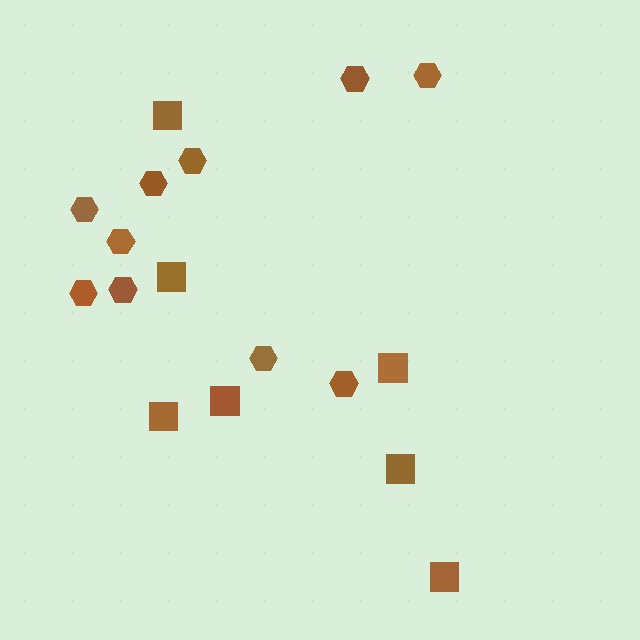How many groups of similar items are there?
There are 2 groups: one group of hexagons (10) and one group of squares (7).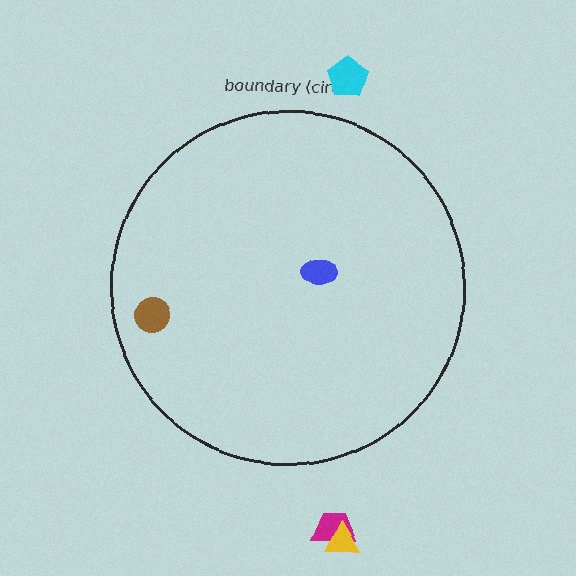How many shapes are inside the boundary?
2 inside, 3 outside.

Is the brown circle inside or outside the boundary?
Inside.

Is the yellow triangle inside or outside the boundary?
Outside.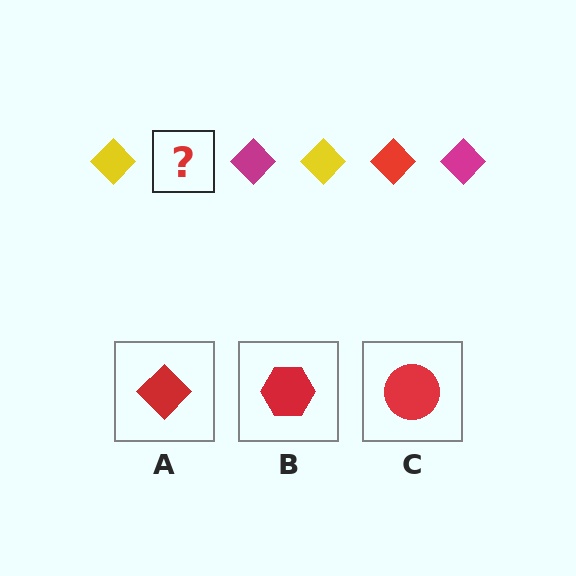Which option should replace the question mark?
Option A.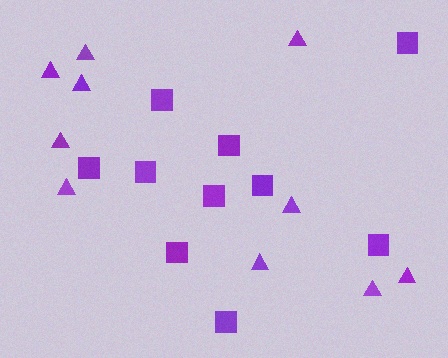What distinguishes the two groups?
There are 2 groups: one group of triangles (10) and one group of squares (10).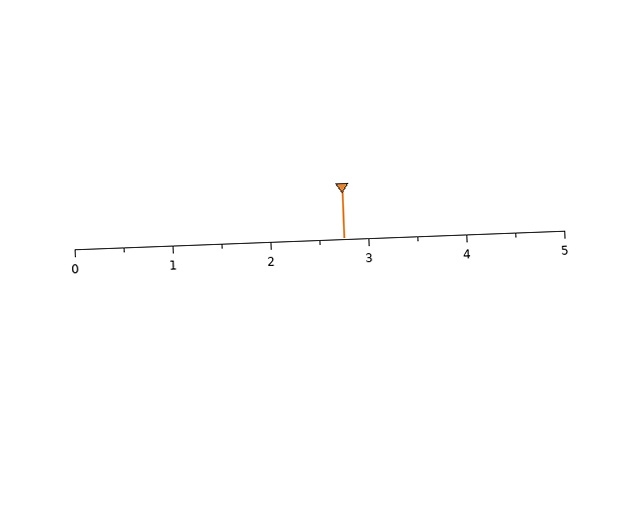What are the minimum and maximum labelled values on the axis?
The axis runs from 0 to 5.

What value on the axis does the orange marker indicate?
The marker indicates approximately 2.8.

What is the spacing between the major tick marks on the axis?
The major ticks are spaced 1 apart.